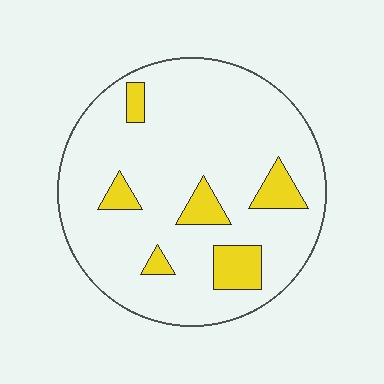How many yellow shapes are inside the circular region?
6.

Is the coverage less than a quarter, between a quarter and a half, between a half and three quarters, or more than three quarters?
Less than a quarter.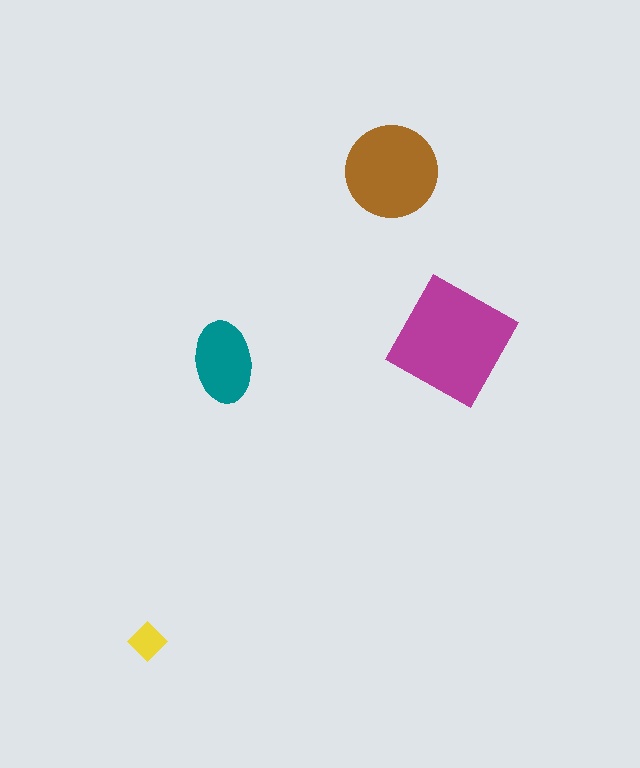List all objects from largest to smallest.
The magenta square, the brown circle, the teal ellipse, the yellow diamond.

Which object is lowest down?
The yellow diamond is bottommost.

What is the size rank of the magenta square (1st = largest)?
1st.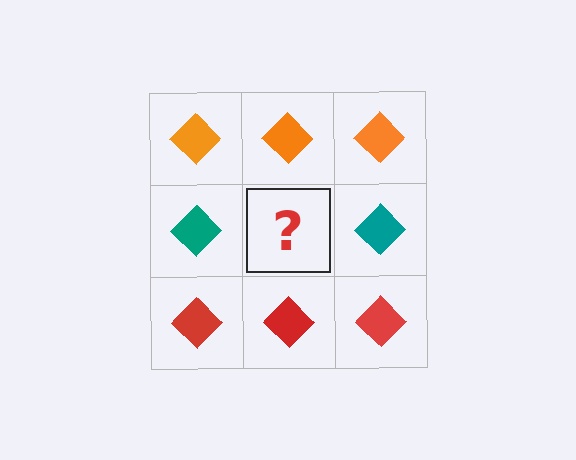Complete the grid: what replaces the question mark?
The question mark should be replaced with a teal diamond.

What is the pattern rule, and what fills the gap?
The rule is that each row has a consistent color. The gap should be filled with a teal diamond.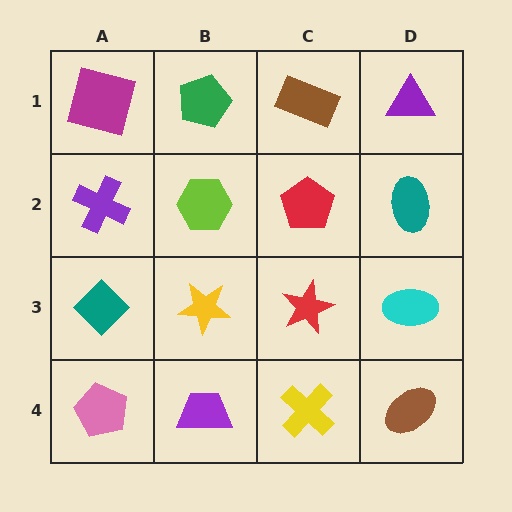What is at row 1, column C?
A brown rectangle.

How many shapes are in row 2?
4 shapes.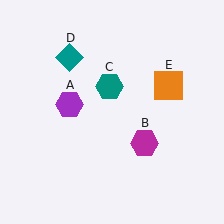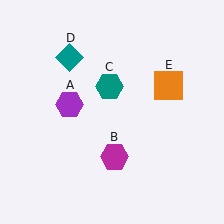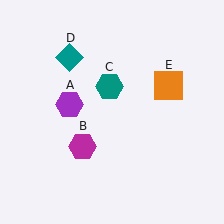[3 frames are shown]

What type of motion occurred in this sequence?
The magenta hexagon (object B) rotated clockwise around the center of the scene.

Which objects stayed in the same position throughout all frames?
Purple hexagon (object A) and teal hexagon (object C) and teal diamond (object D) and orange square (object E) remained stationary.